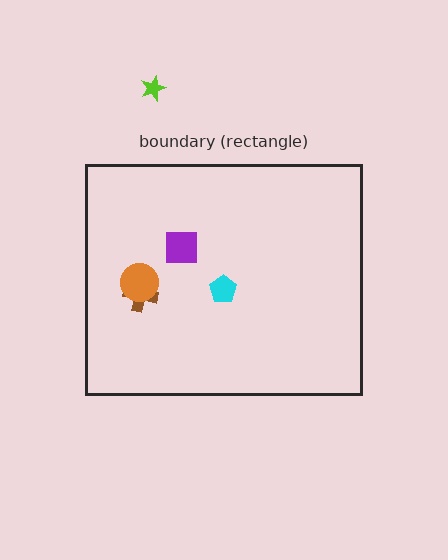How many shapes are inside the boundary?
4 inside, 1 outside.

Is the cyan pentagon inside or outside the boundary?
Inside.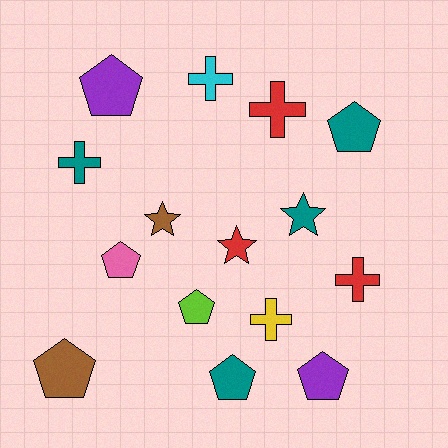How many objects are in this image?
There are 15 objects.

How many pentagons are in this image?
There are 7 pentagons.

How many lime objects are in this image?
There is 1 lime object.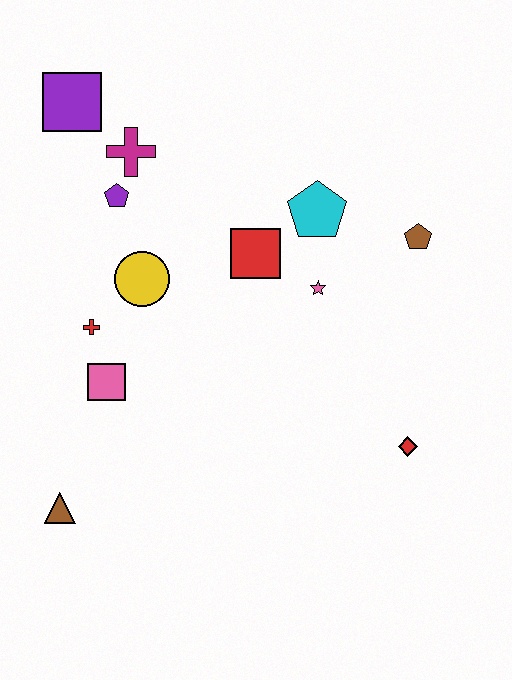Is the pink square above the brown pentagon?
No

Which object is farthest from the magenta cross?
The red diamond is farthest from the magenta cross.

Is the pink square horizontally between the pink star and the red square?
No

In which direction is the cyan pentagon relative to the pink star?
The cyan pentagon is above the pink star.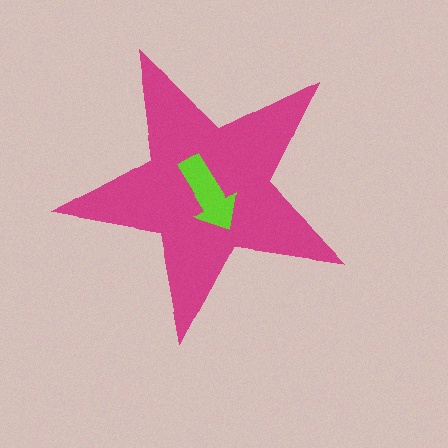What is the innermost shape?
The lime arrow.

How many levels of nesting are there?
2.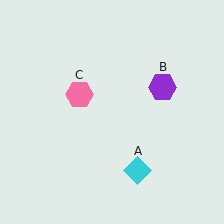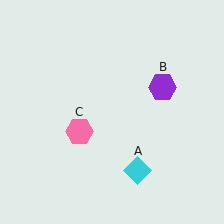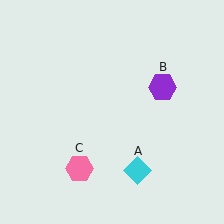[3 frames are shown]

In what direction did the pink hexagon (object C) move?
The pink hexagon (object C) moved down.